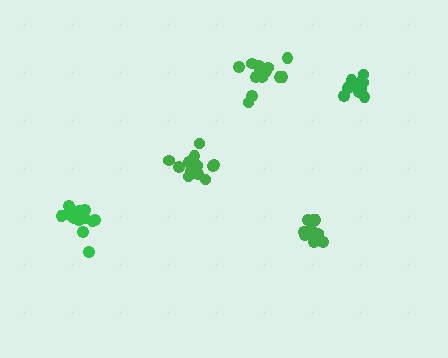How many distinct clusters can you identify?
There are 5 distinct clusters.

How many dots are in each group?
Group 1: 11 dots, Group 2: 11 dots, Group 3: 13 dots, Group 4: 13 dots, Group 5: 14 dots (62 total).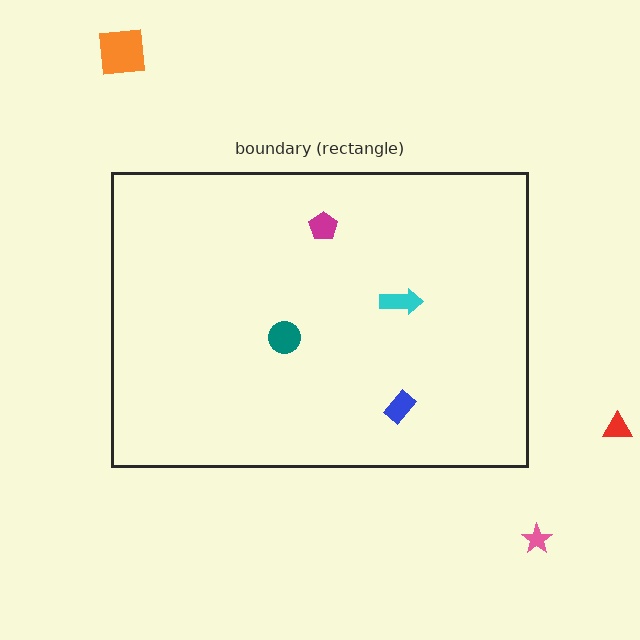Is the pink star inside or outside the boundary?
Outside.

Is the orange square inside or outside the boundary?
Outside.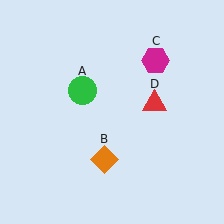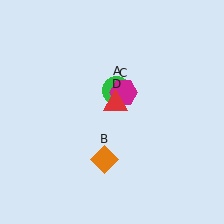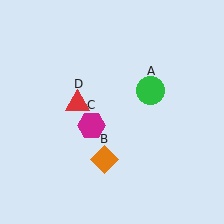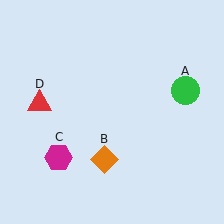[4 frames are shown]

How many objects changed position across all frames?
3 objects changed position: green circle (object A), magenta hexagon (object C), red triangle (object D).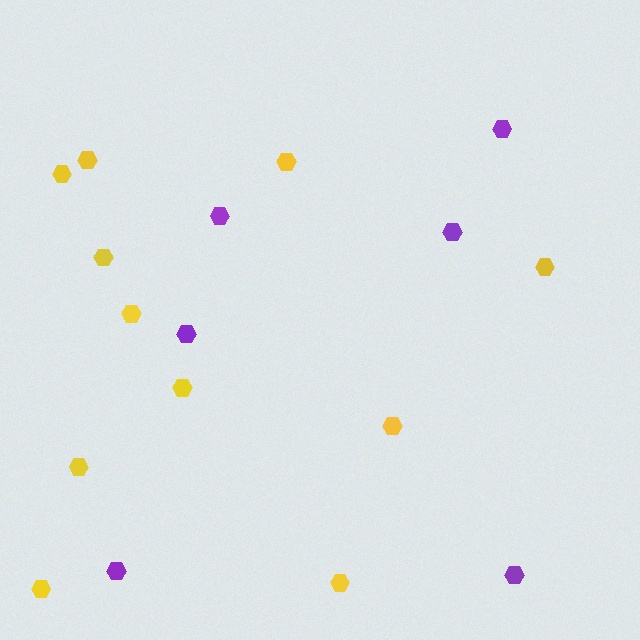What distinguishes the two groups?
There are 2 groups: one group of yellow hexagons (11) and one group of purple hexagons (6).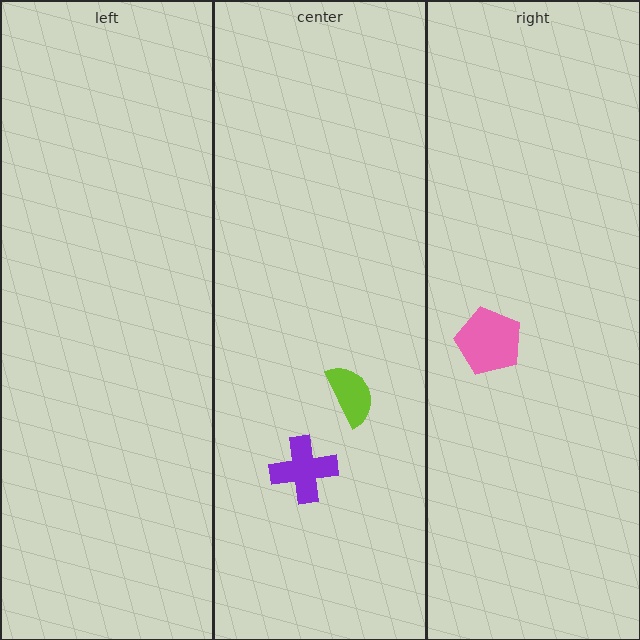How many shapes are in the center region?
2.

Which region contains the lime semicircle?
The center region.